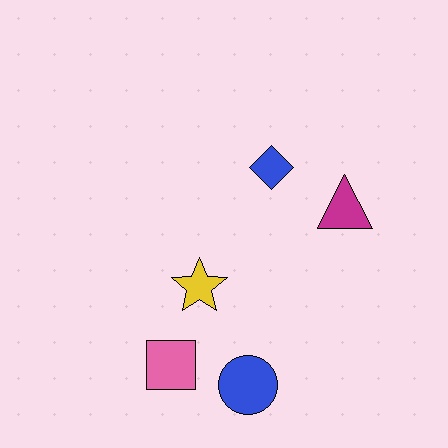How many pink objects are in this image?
There is 1 pink object.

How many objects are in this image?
There are 5 objects.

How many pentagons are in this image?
There are no pentagons.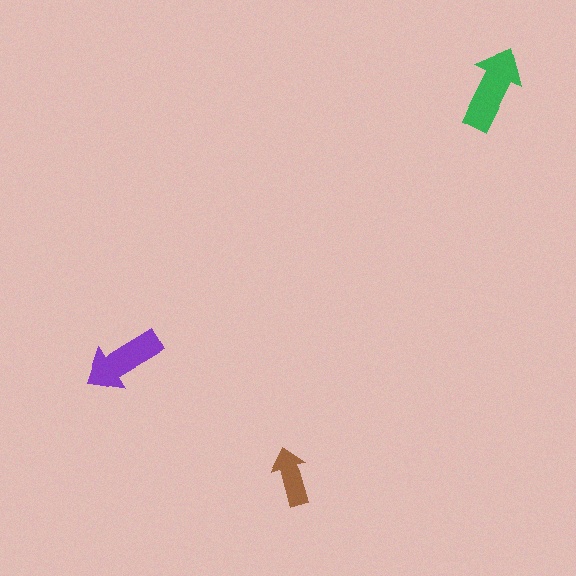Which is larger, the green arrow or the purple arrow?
The green one.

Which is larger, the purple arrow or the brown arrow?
The purple one.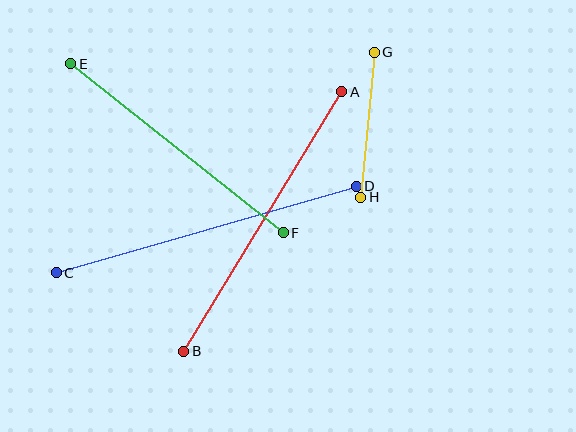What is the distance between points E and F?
The distance is approximately 272 pixels.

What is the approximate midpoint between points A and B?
The midpoint is at approximately (263, 221) pixels.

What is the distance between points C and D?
The distance is approximately 312 pixels.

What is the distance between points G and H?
The distance is approximately 146 pixels.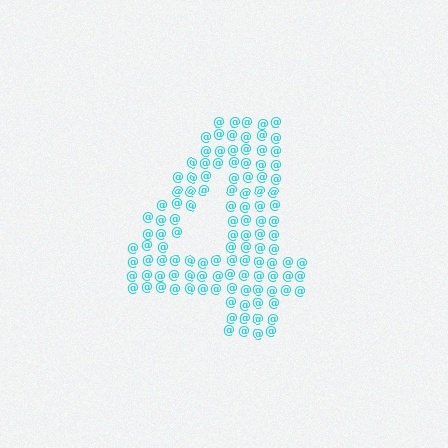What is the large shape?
The large shape is the digit 4.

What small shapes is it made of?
It is made of small at signs.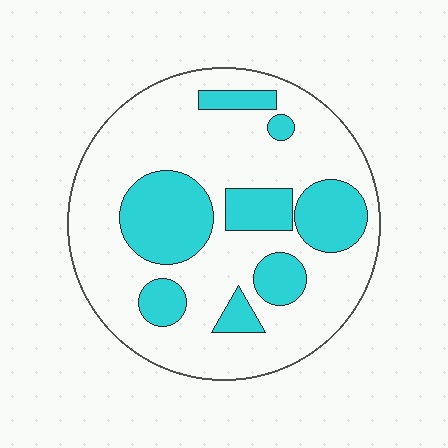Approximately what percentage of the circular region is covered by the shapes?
Approximately 30%.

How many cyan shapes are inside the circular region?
8.